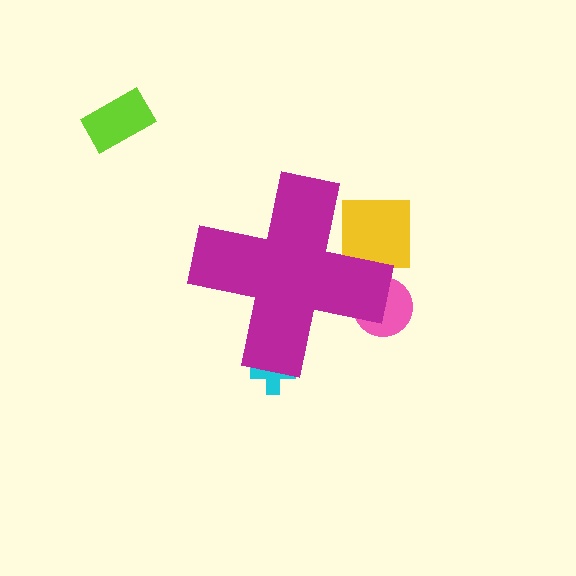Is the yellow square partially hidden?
Yes, the yellow square is partially hidden behind the magenta cross.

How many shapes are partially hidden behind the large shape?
3 shapes are partially hidden.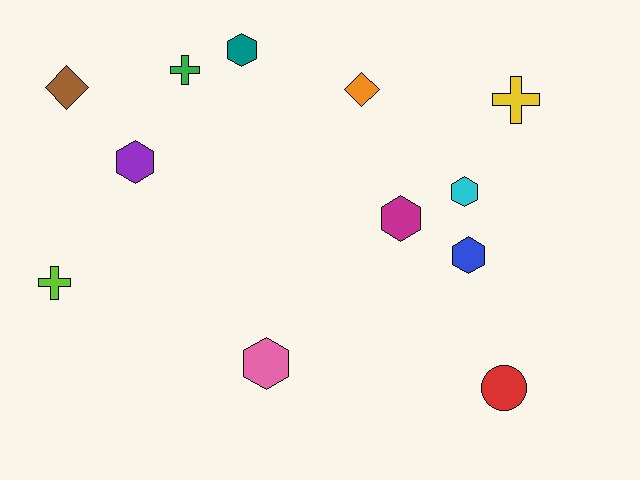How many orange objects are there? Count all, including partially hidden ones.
There is 1 orange object.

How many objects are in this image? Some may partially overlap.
There are 12 objects.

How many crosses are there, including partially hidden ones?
There are 3 crosses.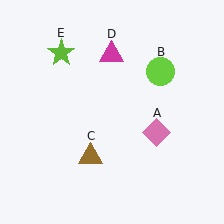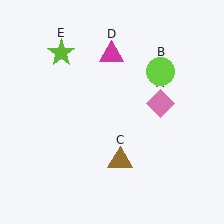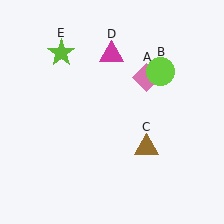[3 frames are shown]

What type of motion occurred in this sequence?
The pink diamond (object A), brown triangle (object C) rotated counterclockwise around the center of the scene.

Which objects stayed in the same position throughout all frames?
Lime circle (object B) and magenta triangle (object D) and lime star (object E) remained stationary.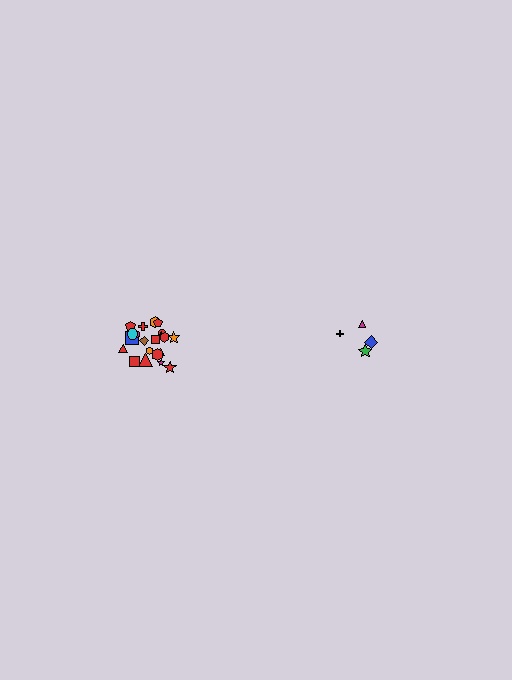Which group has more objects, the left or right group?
The left group.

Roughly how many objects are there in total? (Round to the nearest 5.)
Roughly 25 objects in total.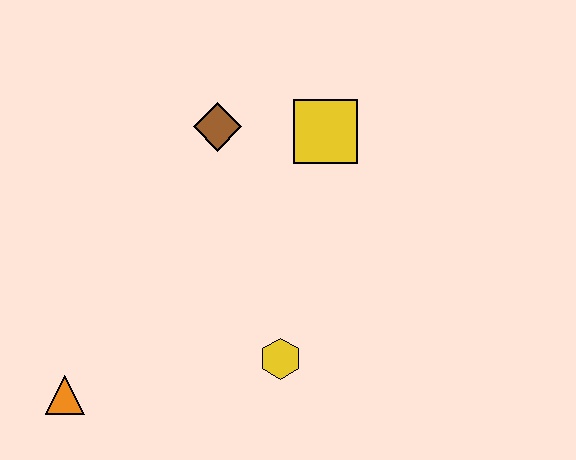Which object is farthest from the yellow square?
The orange triangle is farthest from the yellow square.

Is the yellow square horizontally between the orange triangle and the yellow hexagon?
No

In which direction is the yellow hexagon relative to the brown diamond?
The yellow hexagon is below the brown diamond.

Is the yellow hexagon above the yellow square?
No